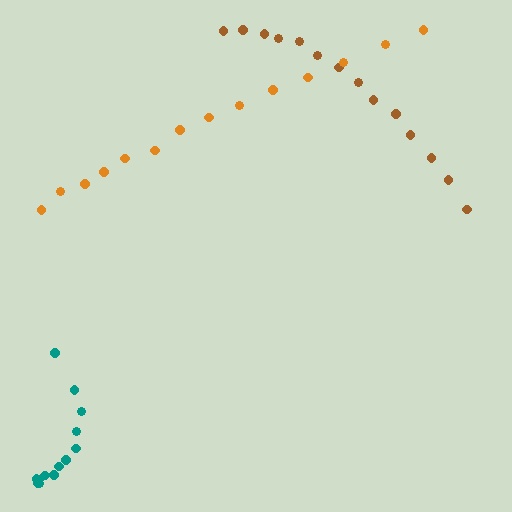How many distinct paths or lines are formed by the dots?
There are 3 distinct paths.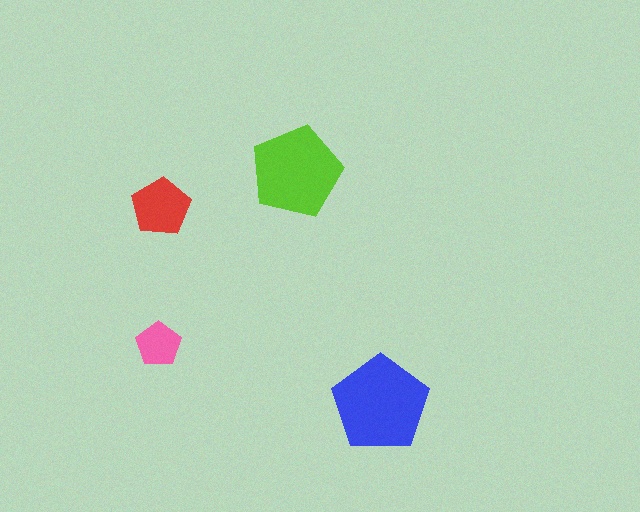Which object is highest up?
The lime pentagon is topmost.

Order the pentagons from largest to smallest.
the blue one, the lime one, the red one, the pink one.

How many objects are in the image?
There are 4 objects in the image.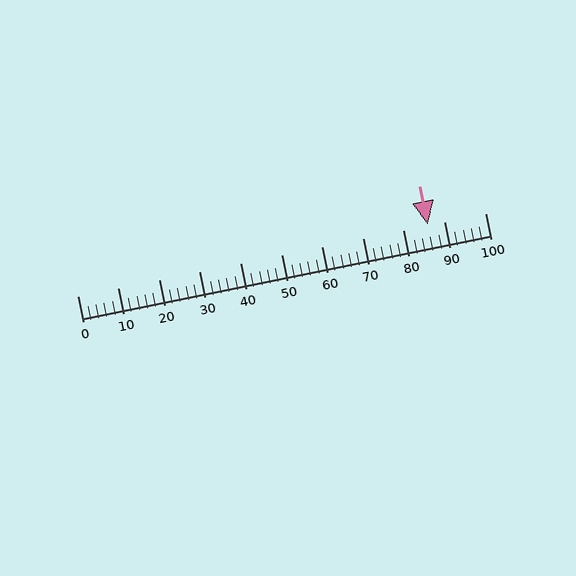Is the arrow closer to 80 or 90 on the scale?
The arrow is closer to 90.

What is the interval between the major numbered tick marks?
The major tick marks are spaced 10 units apart.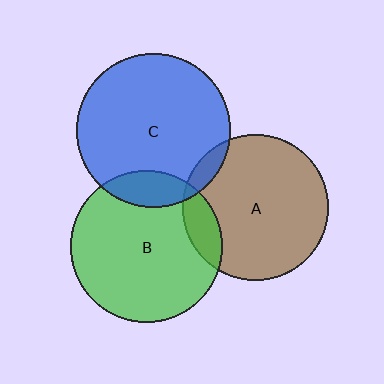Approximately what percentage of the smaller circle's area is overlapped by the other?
Approximately 15%.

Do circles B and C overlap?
Yes.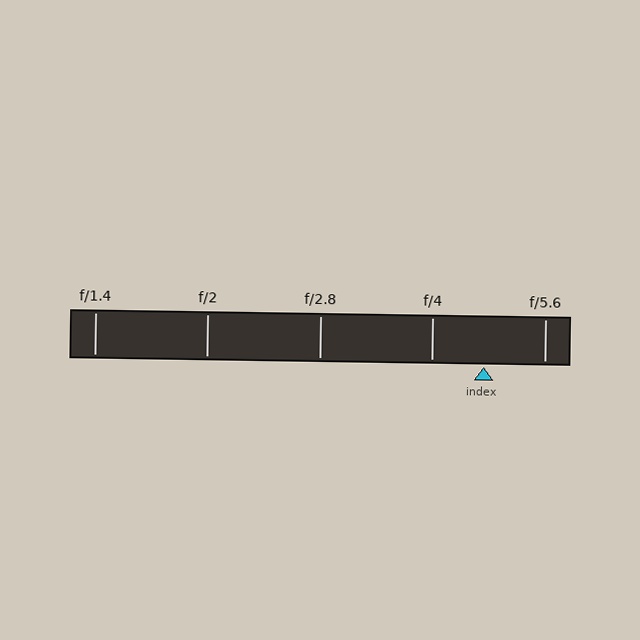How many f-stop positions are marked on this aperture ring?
There are 5 f-stop positions marked.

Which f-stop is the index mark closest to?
The index mark is closest to f/4.